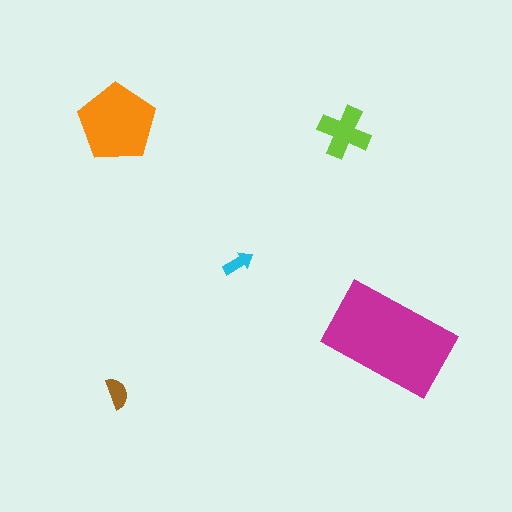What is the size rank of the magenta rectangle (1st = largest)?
1st.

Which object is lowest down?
The brown semicircle is bottommost.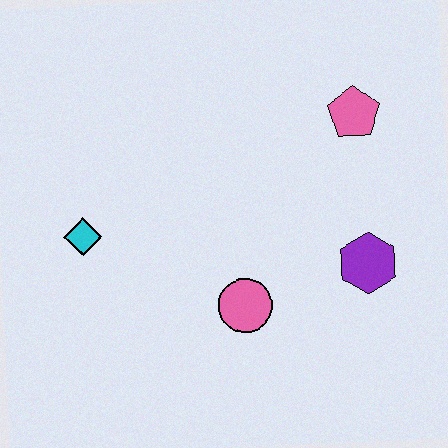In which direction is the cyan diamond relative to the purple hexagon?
The cyan diamond is to the left of the purple hexagon.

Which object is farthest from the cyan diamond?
The pink pentagon is farthest from the cyan diamond.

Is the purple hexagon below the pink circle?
No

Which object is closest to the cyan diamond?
The pink circle is closest to the cyan diamond.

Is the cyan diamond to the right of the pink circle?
No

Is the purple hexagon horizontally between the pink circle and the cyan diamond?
No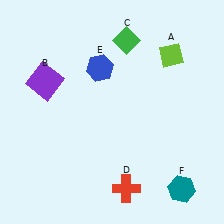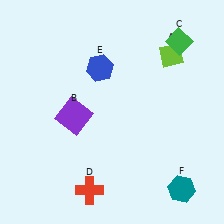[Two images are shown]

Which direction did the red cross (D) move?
The red cross (D) moved left.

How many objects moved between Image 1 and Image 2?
3 objects moved between the two images.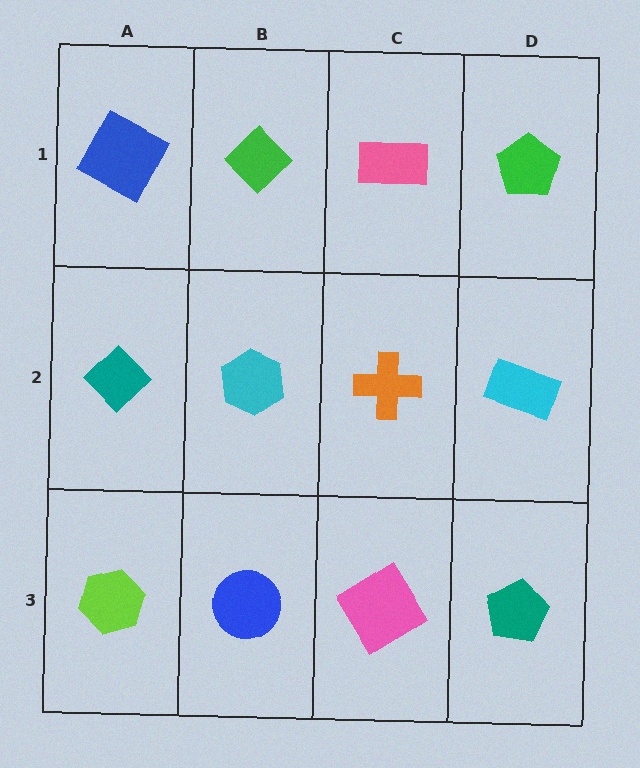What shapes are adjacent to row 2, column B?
A green diamond (row 1, column B), a blue circle (row 3, column B), a teal diamond (row 2, column A), an orange cross (row 2, column C).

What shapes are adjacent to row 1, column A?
A teal diamond (row 2, column A), a green diamond (row 1, column B).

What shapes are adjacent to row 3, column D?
A cyan rectangle (row 2, column D), a pink diamond (row 3, column C).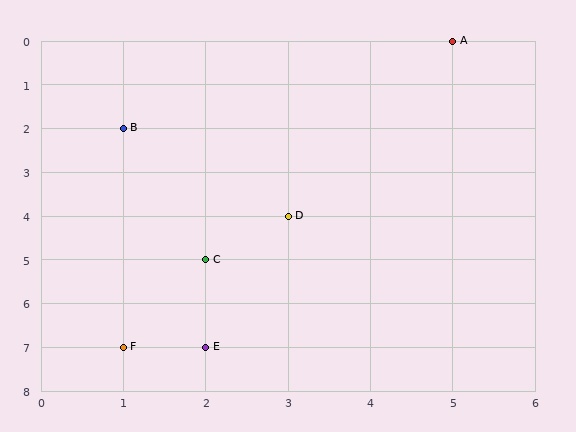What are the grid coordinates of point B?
Point B is at grid coordinates (1, 2).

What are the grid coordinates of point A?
Point A is at grid coordinates (5, 0).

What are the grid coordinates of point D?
Point D is at grid coordinates (3, 4).